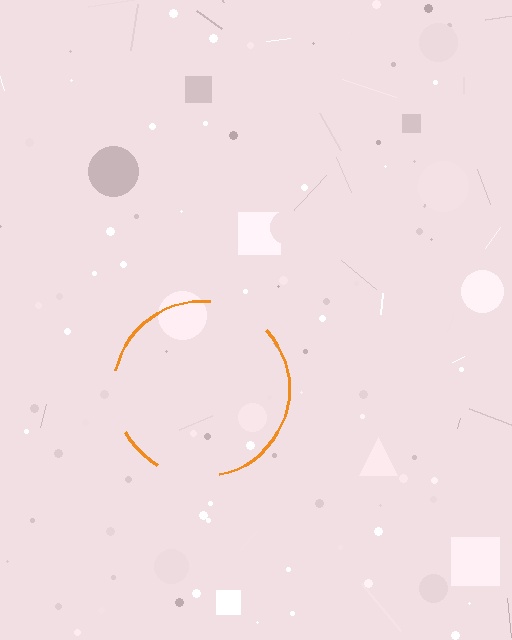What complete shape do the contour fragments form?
The contour fragments form a circle.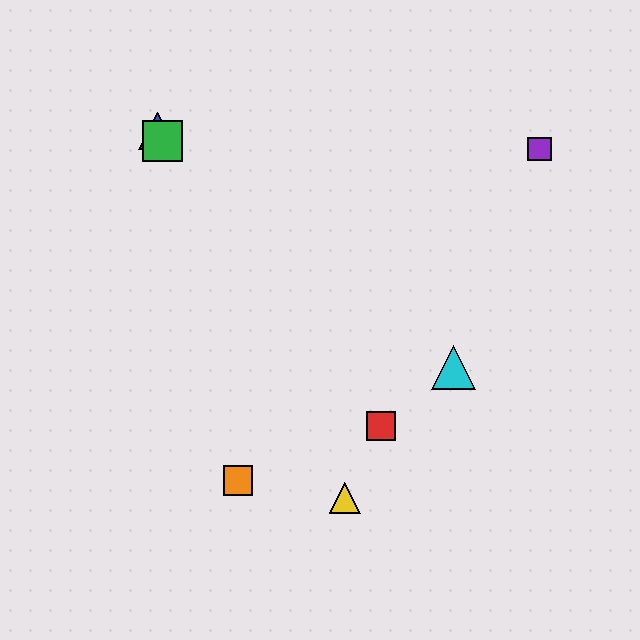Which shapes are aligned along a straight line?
The blue triangle, the green square, the yellow triangle are aligned along a straight line.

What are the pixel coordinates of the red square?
The red square is at (381, 426).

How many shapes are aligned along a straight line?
3 shapes (the blue triangle, the green square, the yellow triangle) are aligned along a straight line.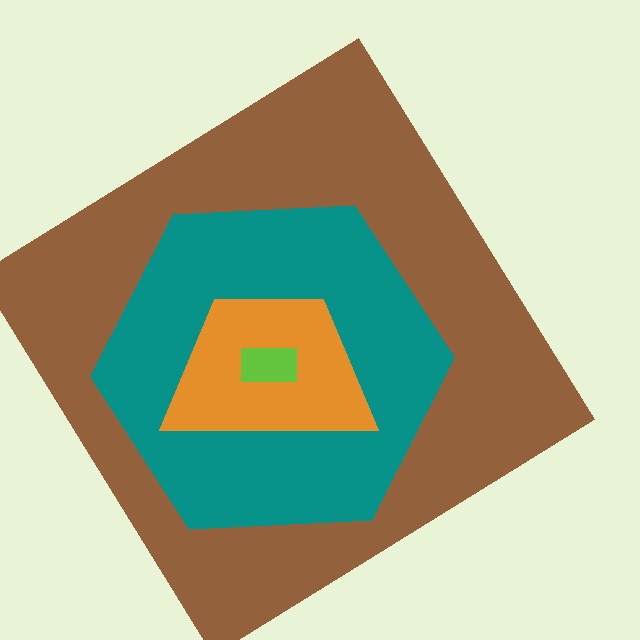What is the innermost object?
The lime rectangle.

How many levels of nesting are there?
4.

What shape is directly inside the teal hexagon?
The orange trapezoid.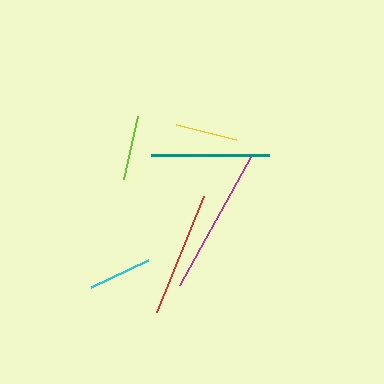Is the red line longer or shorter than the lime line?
The red line is longer than the lime line.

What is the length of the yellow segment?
The yellow segment is approximately 61 pixels long.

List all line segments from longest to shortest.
From longest to shortest: magenta, red, teal, lime, cyan, yellow.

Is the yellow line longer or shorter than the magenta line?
The magenta line is longer than the yellow line.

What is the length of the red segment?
The red segment is approximately 125 pixels long.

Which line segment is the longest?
The magenta line is the longest at approximately 148 pixels.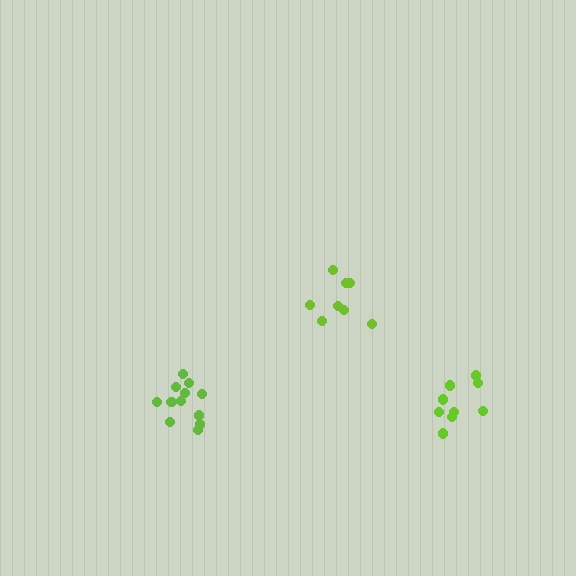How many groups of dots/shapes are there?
There are 3 groups.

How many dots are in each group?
Group 1: 12 dots, Group 2: 8 dots, Group 3: 9 dots (29 total).